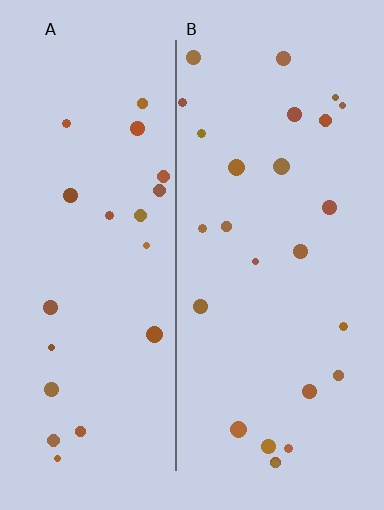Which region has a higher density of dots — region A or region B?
B (the right).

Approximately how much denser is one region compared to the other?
Approximately 1.2× — region B over region A.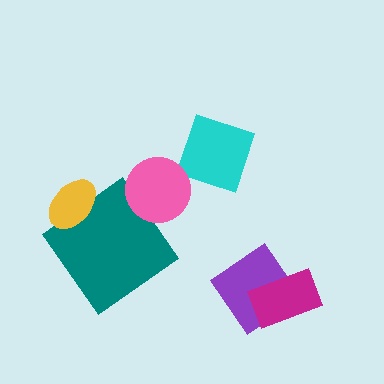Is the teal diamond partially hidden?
Yes, it is partially covered by another shape.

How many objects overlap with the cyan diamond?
1 object overlaps with the cyan diamond.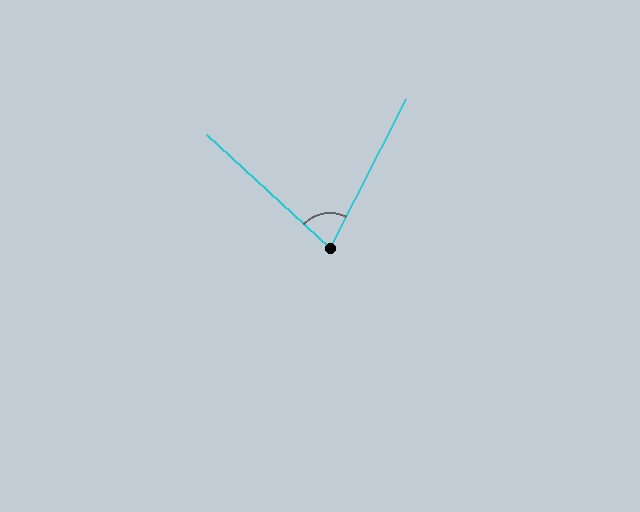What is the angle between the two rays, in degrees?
Approximately 74 degrees.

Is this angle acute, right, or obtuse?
It is acute.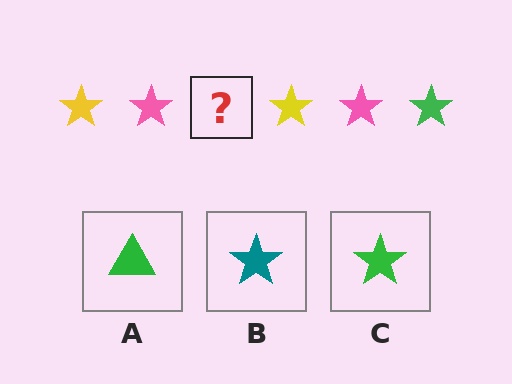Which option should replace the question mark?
Option C.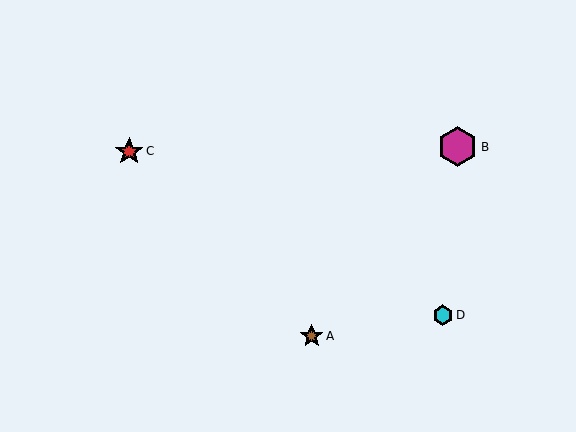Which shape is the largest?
The magenta hexagon (labeled B) is the largest.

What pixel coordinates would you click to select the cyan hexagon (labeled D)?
Click at (443, 315) to select the cyan hexagon D.